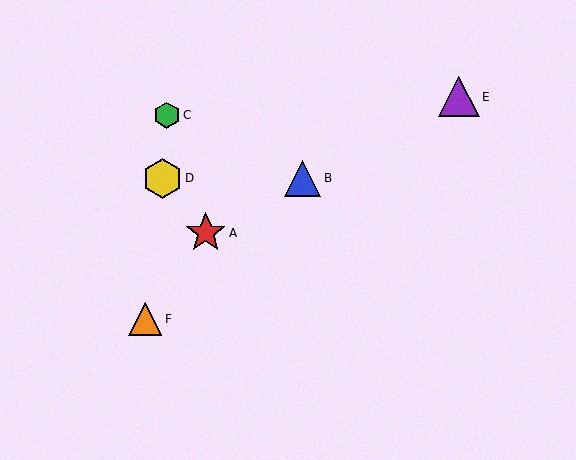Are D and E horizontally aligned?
No, D is at y≈178 and E is at y≈97.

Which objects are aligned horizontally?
Objects B, D are aligned horizontally.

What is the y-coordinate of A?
Object A is at y≈233.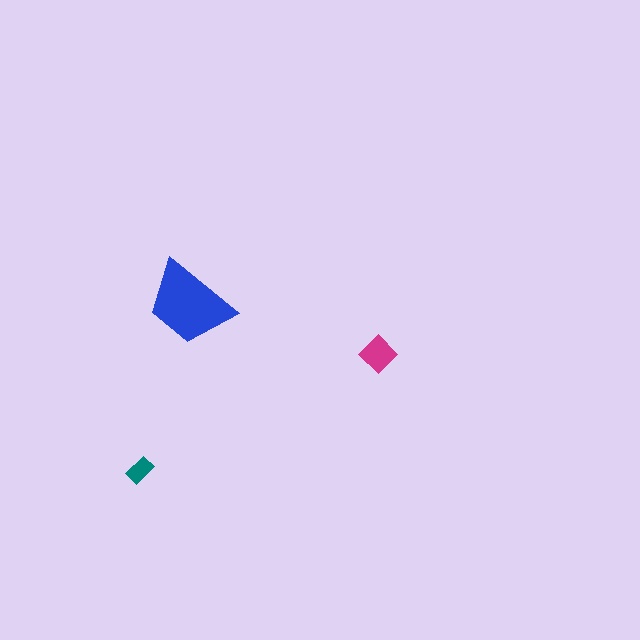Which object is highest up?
The blue trapezoid is topmost.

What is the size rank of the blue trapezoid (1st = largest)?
1st.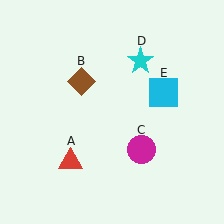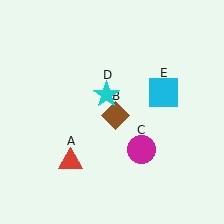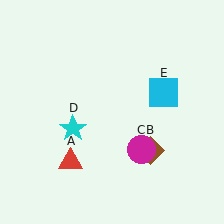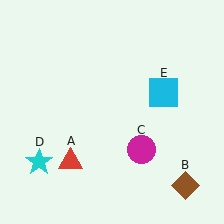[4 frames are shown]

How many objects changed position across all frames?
2 objects changed position: brown diamond (object B), cyan star (object D).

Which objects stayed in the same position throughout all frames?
Red triangle (object A) and magenta circle (object C) and cyan square (object E) remained stationary.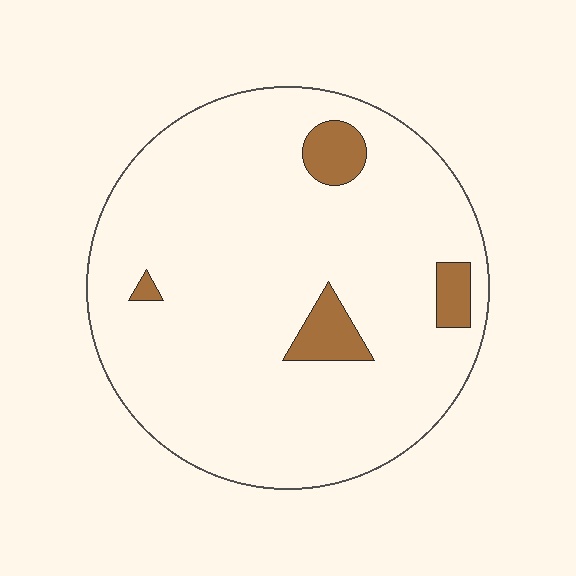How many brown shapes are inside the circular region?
4.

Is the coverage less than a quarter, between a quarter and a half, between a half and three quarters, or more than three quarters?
Less than a quarter.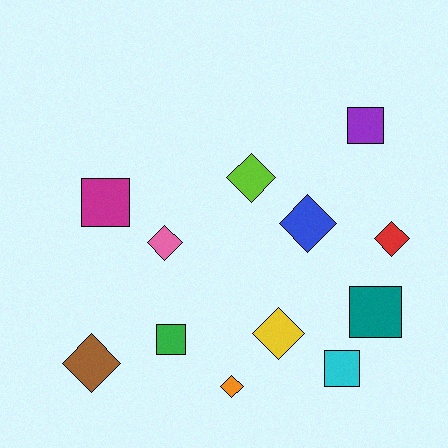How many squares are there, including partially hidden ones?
There are 5 squares.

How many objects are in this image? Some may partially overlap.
There are 12 objects.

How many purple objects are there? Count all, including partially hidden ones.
There is 1 purple object.